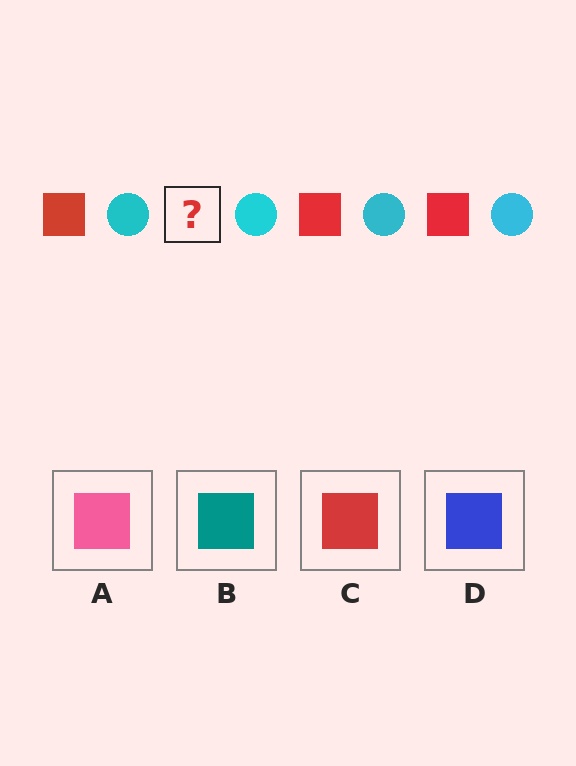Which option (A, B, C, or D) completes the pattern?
C.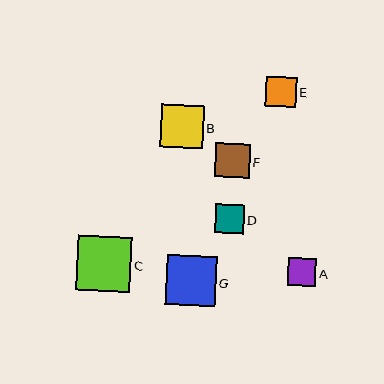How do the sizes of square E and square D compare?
Square E and square D are approximately the same size.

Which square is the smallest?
Square A is the smallest with a size of approximately 28 pixels.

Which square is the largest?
Square C is the largest with a size of approximately 55 pixels.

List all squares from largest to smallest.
From largest to smallest: C, G, B, F, E, D, A.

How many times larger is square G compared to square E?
Square G is approximately 1.6 times the size of square E.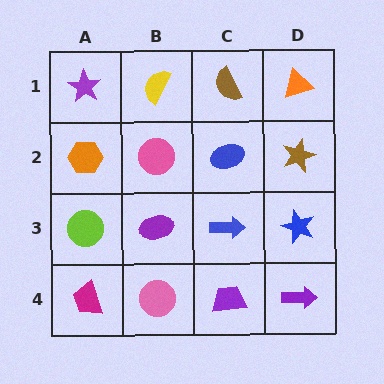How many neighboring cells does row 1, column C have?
3.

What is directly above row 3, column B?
A pink circle.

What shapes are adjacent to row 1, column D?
A brown star (row 2, column D), a brown semicircle (row 1, column C).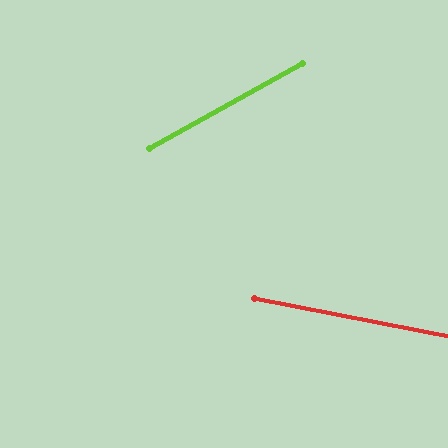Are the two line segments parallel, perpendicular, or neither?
Neither parallel nor perpendicular — they differ by about 40°.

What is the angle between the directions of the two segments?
Approximately 40 degrees.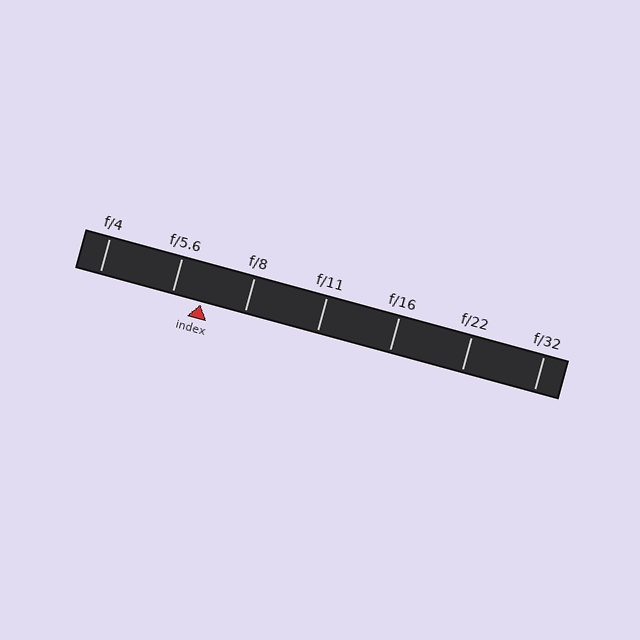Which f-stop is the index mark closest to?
The index mark is closest to f/5.6.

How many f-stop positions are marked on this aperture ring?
There are 7 f-stop positions marked.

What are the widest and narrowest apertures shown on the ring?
The widest aperture shown is f/4 and the narrowest is f/32.